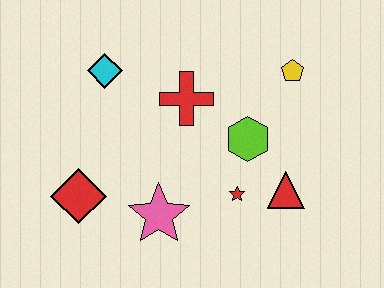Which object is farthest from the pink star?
The yellow pentagon is farthest from the pink star.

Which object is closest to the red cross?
The lime hexagon is closest to the red cross.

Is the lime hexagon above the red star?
Yes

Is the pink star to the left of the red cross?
Yes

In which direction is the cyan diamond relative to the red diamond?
The cyan diamond is above the red diamond.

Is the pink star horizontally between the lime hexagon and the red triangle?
No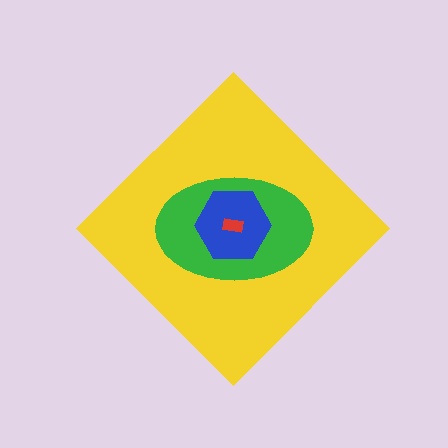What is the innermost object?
The red rectangle.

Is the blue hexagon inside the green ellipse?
Yes.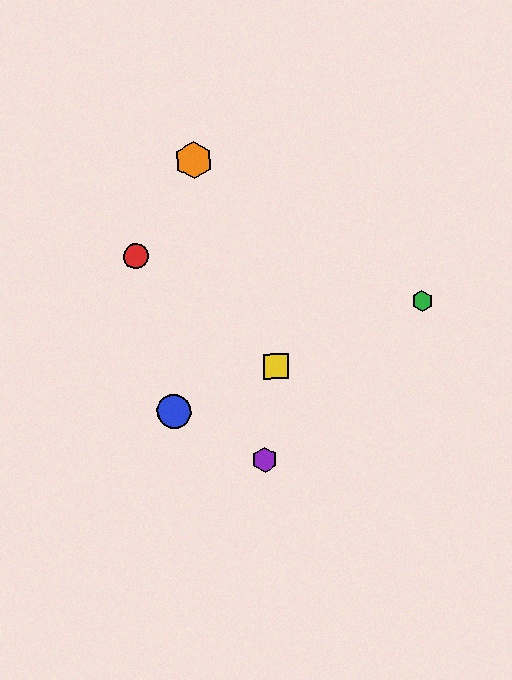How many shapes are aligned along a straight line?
3 shapes (the blue circle, the green hexagon, the yellow square) are aligned along a straight line.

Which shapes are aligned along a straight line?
The blue circle, the green hexagon, the yellow square are aligned along a straight line.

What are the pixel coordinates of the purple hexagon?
The purple hexagon is at (264, 460).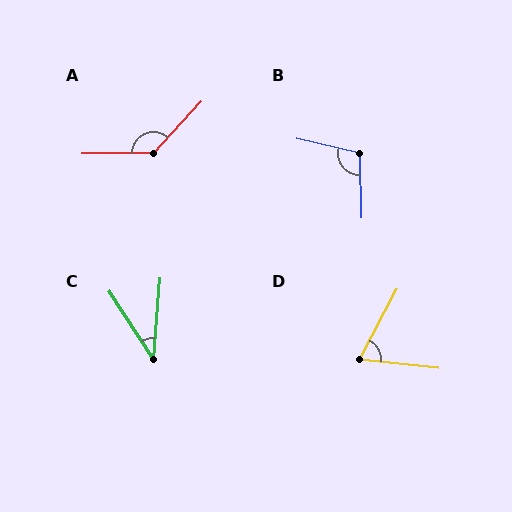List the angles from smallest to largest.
C (37°), D (68°), B (105°), A (133°).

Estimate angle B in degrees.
Approximately 105 degrees.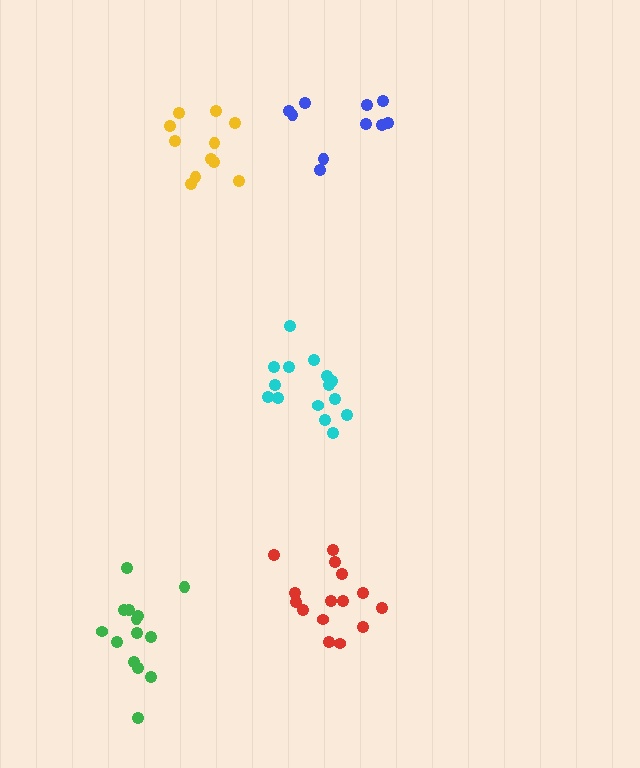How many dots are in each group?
Group 1: 15 dots, Group 2: 11 dots, Group 3: 15 dots, Group 4: 14 dots, Group 5: 10 dots (65 total).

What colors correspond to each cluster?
The clusters are colored: red, yellow, cyan, green, blue.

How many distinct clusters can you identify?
There are 5 distinct clusters.